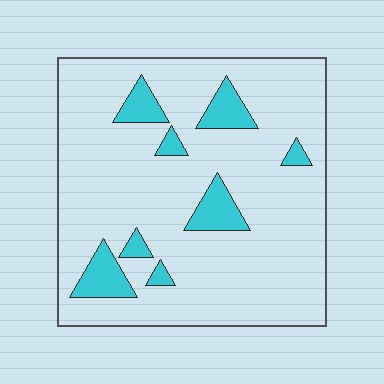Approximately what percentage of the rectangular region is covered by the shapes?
Approximately 15%.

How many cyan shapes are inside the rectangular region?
8.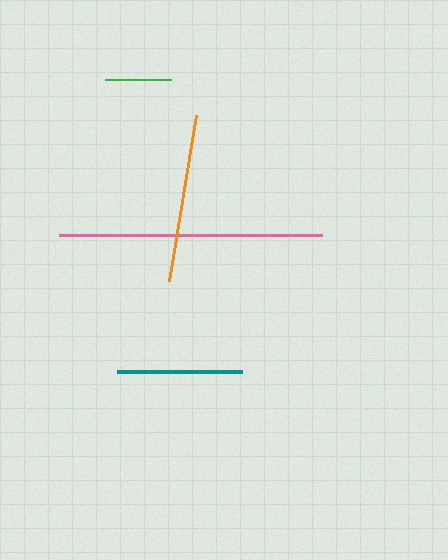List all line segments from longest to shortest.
From longest to shortest: pink, orange, teal, green.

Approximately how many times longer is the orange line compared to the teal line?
The orange line is approximately 1.3 times the length of the teal line.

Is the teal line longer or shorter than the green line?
The teal line is longer than the green line.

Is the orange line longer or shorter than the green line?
The orange line is longer than the green line.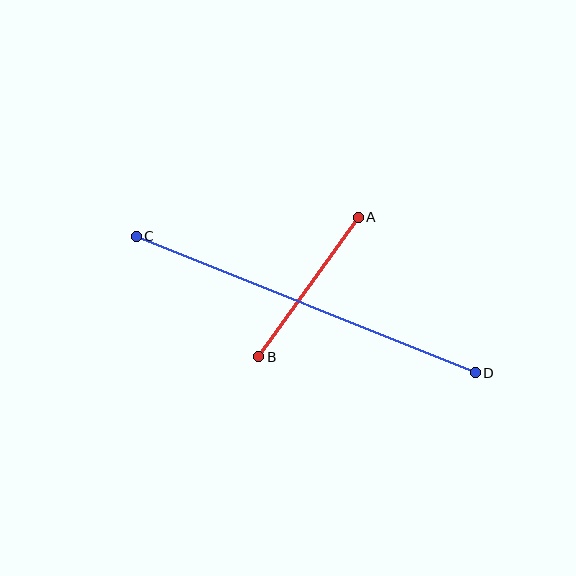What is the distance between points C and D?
The distance is approximately 365 pixels.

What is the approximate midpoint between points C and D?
The midpoint is at approximately (306, 305) pixels.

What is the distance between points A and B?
The distance is approximately 172 pixels.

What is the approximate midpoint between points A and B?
The midpoint is at approximately (308, 287) pixels.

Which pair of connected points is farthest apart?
Points C and D are farthest apart.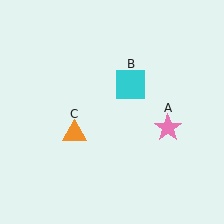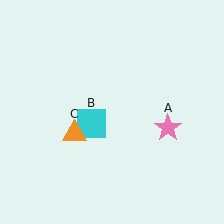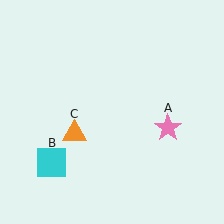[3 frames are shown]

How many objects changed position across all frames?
1 object changed position: cyan square (object B).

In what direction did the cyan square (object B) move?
The cyan square (object B) moved down and to the left.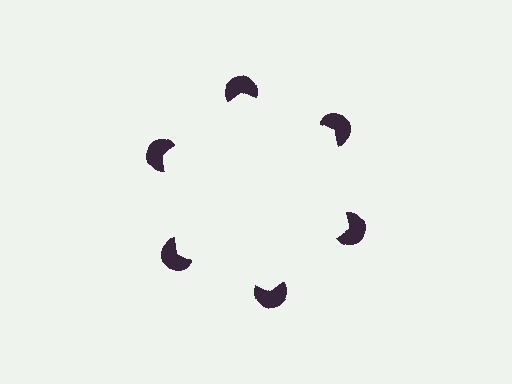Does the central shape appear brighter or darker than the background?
It typically appears slightly brighter than the background, even though no actual brightness change is drawn.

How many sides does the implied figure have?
6 sides.